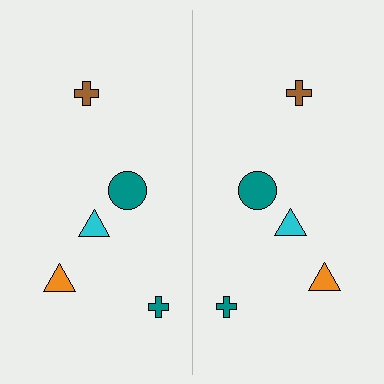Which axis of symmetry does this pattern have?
The pattern has a vertical axis of symmetry running through the center of the image.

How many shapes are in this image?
There are 10 shapes in this image.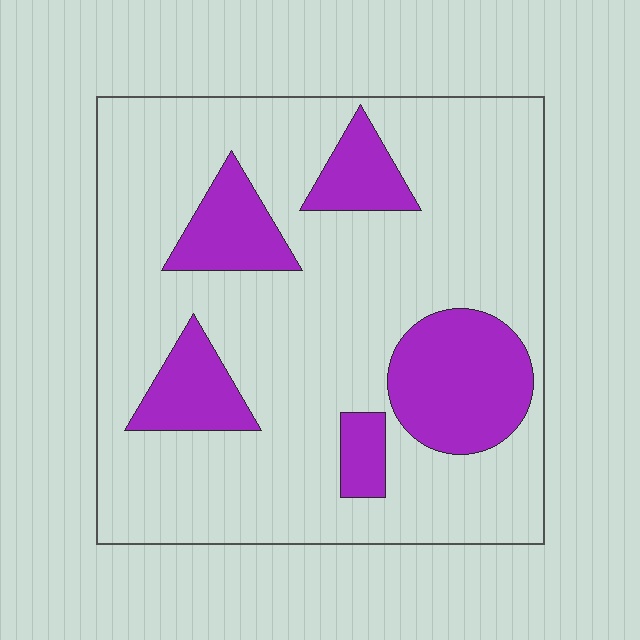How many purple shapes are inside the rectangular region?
5.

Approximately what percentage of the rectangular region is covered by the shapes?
Approximately 20%.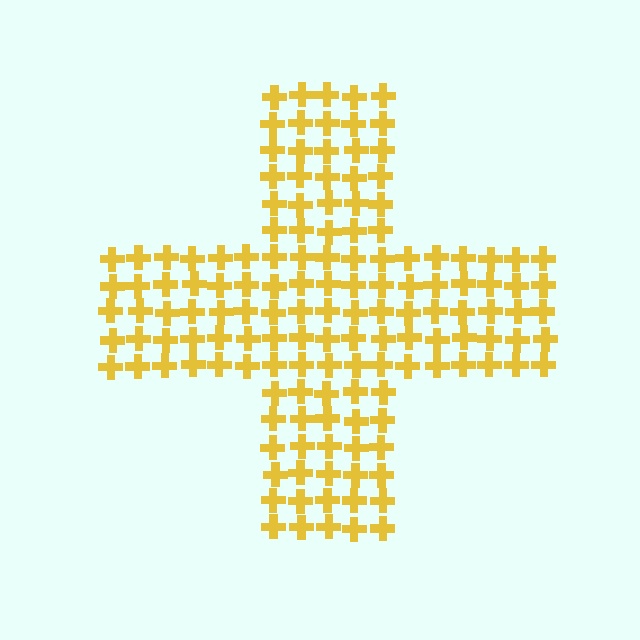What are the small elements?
The small elements are crosses.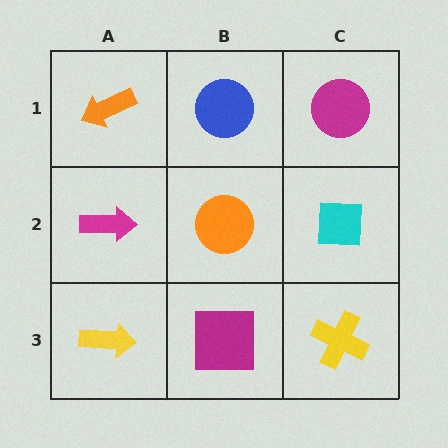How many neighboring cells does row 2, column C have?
3.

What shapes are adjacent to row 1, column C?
A cyan square (row 2, column C), a blue circle (row 1, column B).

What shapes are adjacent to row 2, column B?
A blue circle (row 1, column B), a magenta square (row 3, column B), a magenta arrow (row 2, column A), a cyan square (row 2, column C).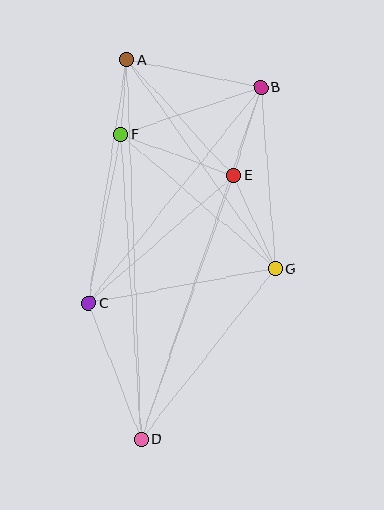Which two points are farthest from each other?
Points A and D are farthest from each other.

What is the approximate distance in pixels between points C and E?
The distance between C and E is approximately 193 pixels.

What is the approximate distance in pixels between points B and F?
The distance between B and F is approximately 147 pixels.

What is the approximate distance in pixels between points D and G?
The distance between D and G is approximately 217 pixels.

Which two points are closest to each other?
Points A and F are closest to each other.